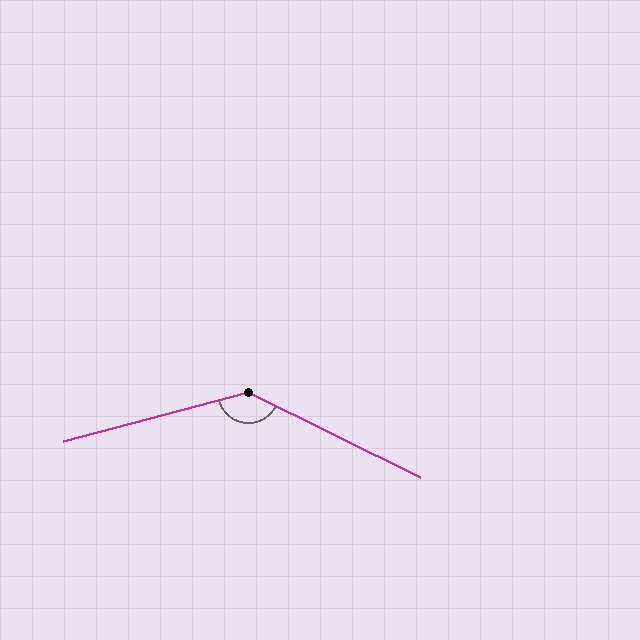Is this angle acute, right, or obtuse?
It is obtuse.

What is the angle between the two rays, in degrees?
Approximately 139 degrees.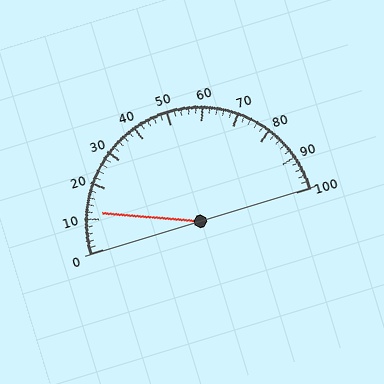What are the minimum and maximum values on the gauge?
The gauge ranges from 0 to 100.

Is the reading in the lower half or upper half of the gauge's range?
The reading is in the lower half of the range (0 to 100).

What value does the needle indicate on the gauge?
The needle indicates approximately 12.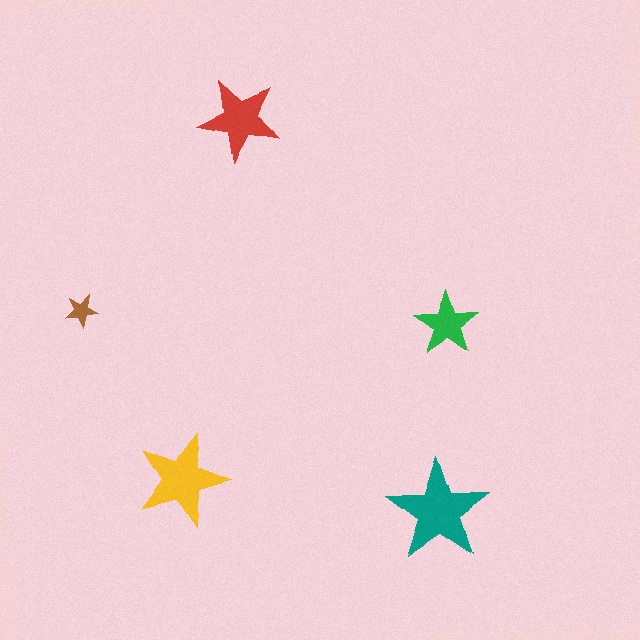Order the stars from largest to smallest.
the teal one, the yellow one, the red one, the green one, the brown one.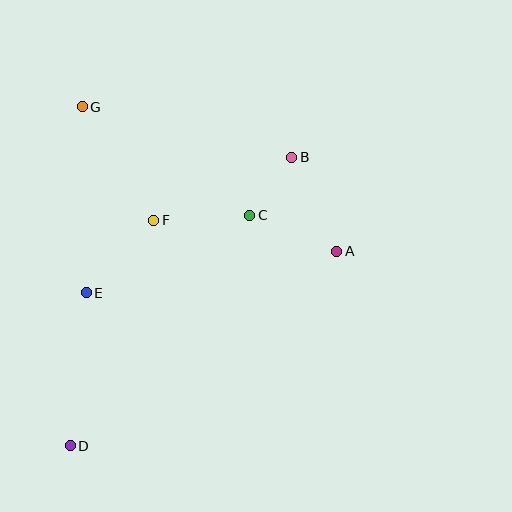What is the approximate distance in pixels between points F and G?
The distance between F and G is approximately 134 pixels.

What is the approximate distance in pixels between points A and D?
The distance between A and D is approximately 330 pixels.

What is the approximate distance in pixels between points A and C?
The distance between A and C is approximately 94 pixels.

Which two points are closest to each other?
Points B and C are closest to each other.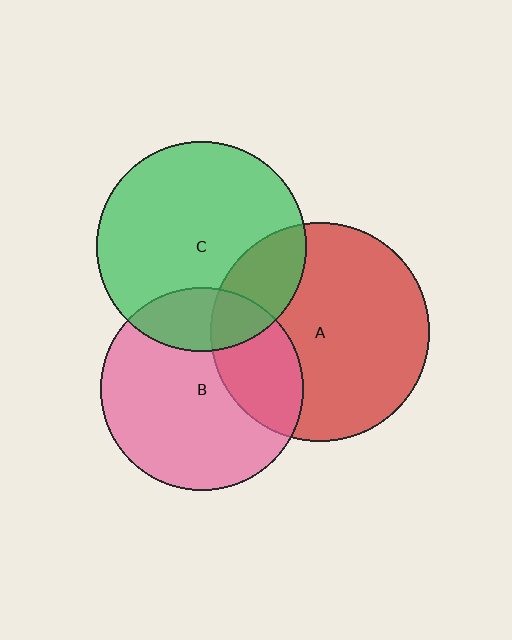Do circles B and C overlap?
Yes.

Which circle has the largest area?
Circle A (red).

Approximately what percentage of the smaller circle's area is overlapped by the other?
Approximately 20%.